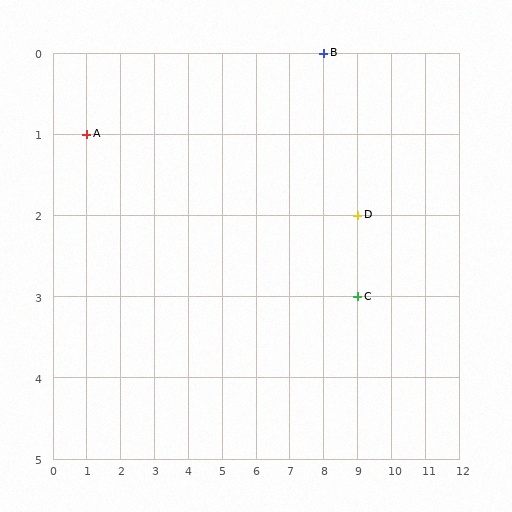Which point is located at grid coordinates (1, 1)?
Point A is at (1, 1).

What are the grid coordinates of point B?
Point B is at grid coordinates (8, 0).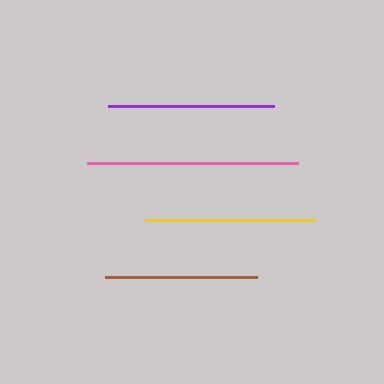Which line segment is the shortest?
The brown line is the shortest at approximately 152 pixels.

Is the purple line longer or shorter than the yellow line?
The yellow line is longer than the purple line.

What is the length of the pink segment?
The pink segment is approximately 211 pixels long.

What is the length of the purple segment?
The purple segment is approximately 166 pixels long.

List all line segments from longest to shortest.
From longest to shortest: pink, yellow, purple, brown.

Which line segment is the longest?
The pink line is the longest at approximately 211 pixels.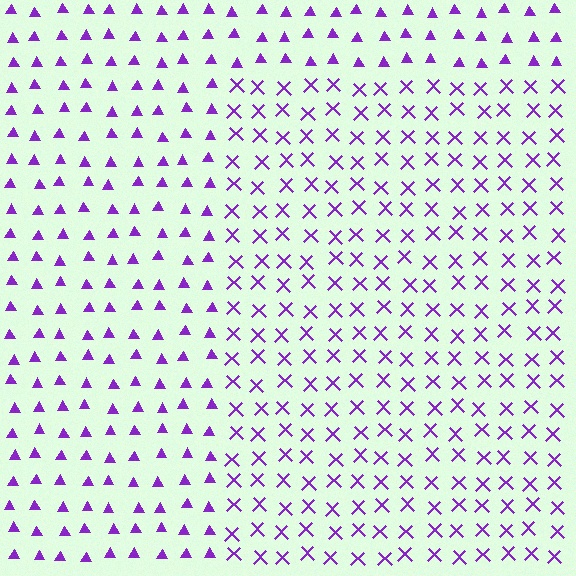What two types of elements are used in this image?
The image uses X marks inside the rectangle region and triangles outside it.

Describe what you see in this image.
The image is filled with small purple elements arranged in a uniform grid. A rectangle-shaped region contains X marks, while the surrounding area contains triangles. The boundary is defined purely by the change in element shape.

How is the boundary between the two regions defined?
The boundary is defined by a change in element shape: X marks inside vs. triangles outside. All elements share the same color and spacing.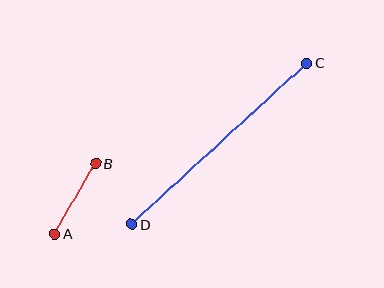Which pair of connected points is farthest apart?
Points C and D are farthest apart.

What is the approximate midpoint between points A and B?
The midpoint is at approximately (75, 198) pixels.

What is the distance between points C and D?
The distance is approximately 238 pixels.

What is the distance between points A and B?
The distance is approximately 82 pixels.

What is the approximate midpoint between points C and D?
The midpoint is at approximately (219, 144) pixels.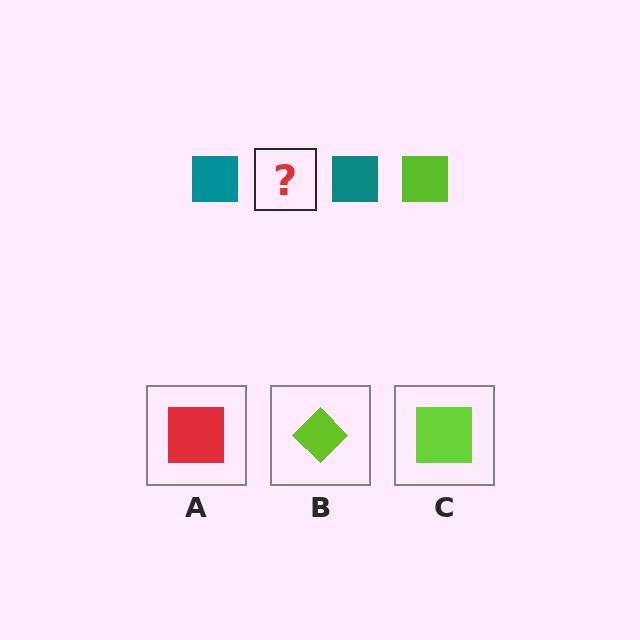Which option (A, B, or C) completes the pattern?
C.